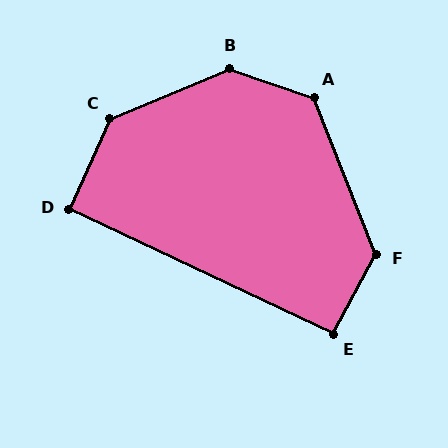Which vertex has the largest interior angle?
B, at approximately 138 degrees.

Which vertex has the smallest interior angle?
D, at approximately 91 degrees.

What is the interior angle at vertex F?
Approximately 130 degrees (obtuse).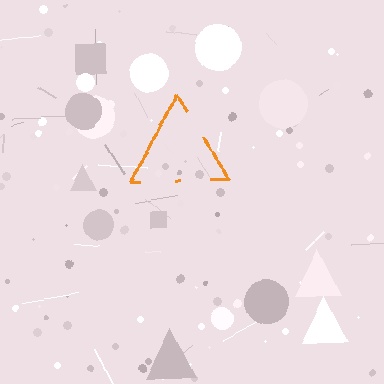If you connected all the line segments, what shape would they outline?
They would outline a triangle.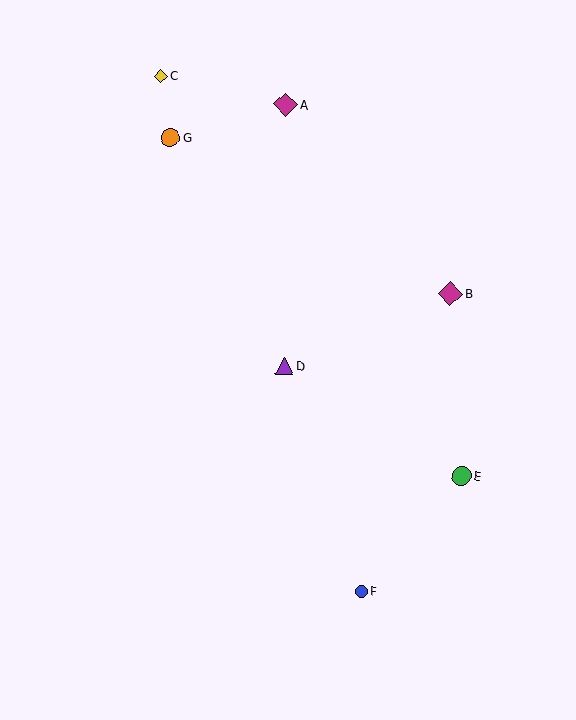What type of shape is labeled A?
Shape A is a magenta diamond.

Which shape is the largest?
The magenta diamond (labeled B) is the largest.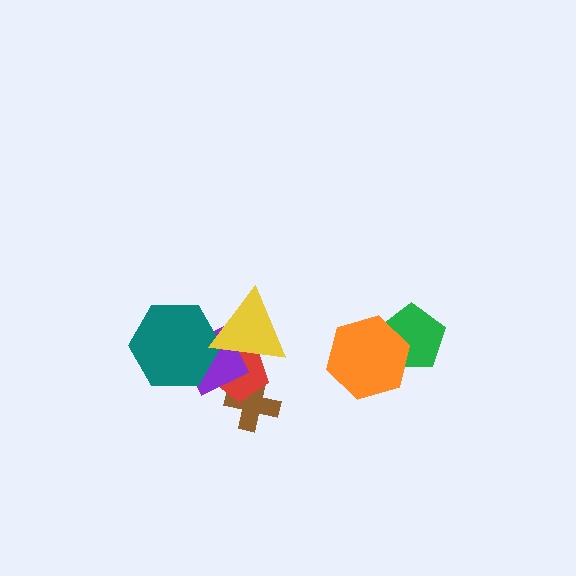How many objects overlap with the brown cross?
2 objects overlap with the brown cross.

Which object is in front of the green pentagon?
The orange hexagon is in front of the green pentagon.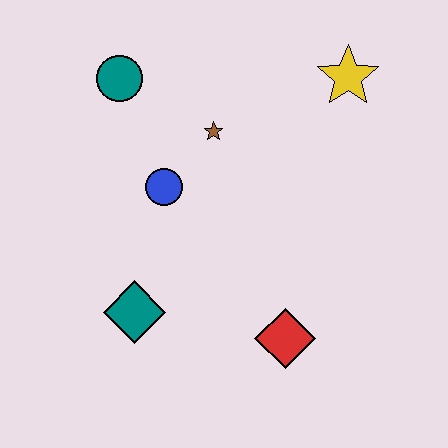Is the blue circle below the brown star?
Yes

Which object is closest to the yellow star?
The brown star is closest to the yellow star.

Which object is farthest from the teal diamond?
The yellow star is farthest from the teal diamond.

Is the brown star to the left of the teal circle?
No